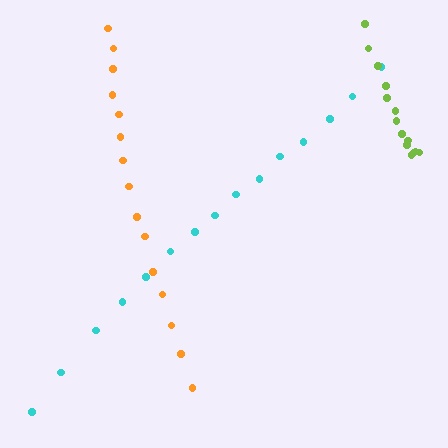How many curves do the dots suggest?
There are 3 distinct paths.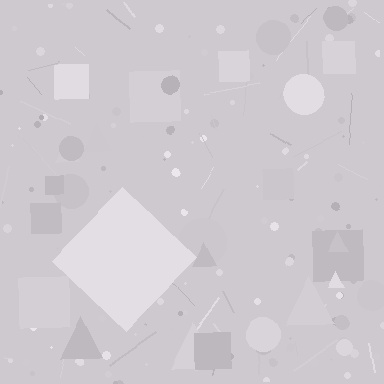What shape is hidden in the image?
A diamond is hidden in the image.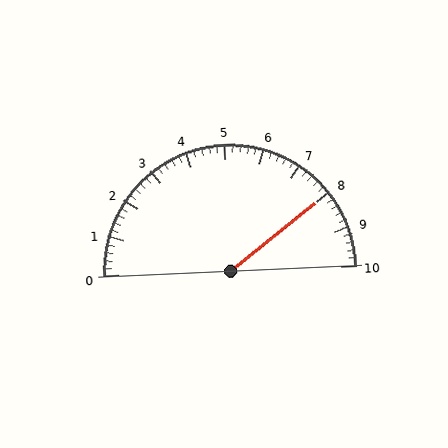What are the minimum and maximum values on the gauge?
The gauge ranges from 0 to 10.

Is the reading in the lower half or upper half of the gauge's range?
The reading is in the upper half of the range (0 to 10).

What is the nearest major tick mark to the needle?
The nearest major tick mark is 8.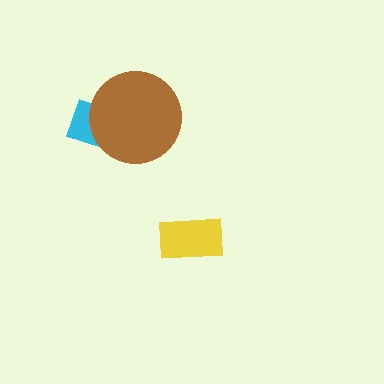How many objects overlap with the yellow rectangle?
0 objects overlap with the yellow rectangle.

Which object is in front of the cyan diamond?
The brown circle is in front of the cyan diamond.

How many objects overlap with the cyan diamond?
1 object overlaps with the cyan diamond.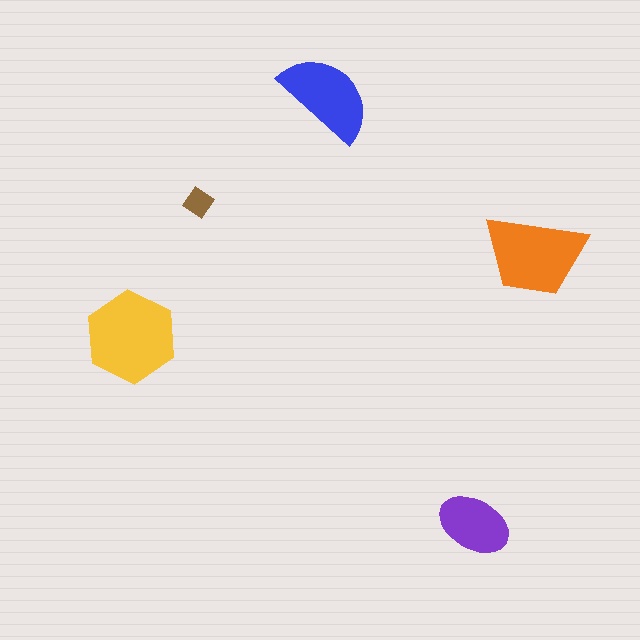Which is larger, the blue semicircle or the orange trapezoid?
The orange trapezoid.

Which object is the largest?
The yellow hexagon.